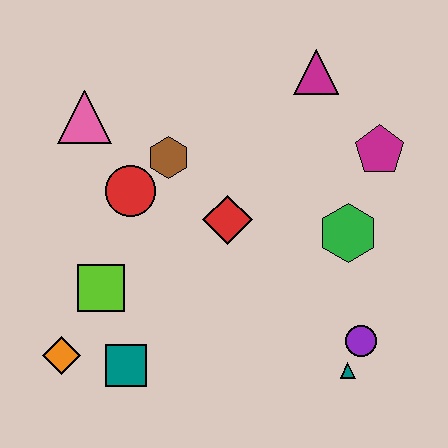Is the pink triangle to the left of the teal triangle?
Yes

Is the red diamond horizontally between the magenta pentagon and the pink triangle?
Yes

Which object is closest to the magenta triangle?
The magenta pentagon is closest to the magenta triangle.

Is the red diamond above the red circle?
No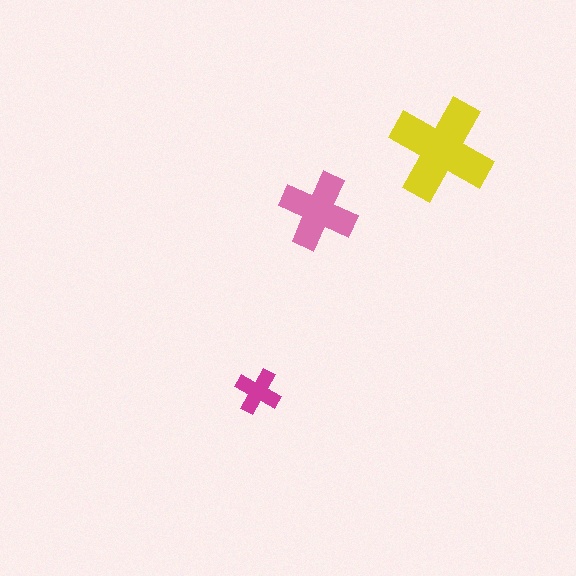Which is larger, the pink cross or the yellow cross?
The yellow one.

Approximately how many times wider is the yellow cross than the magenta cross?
About 2.5 times wider.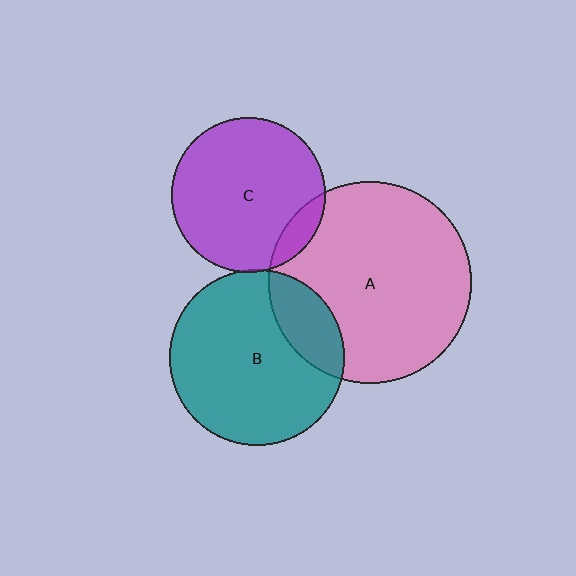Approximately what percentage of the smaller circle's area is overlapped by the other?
Approximately 20%.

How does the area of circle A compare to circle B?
Approximately 1.3 times.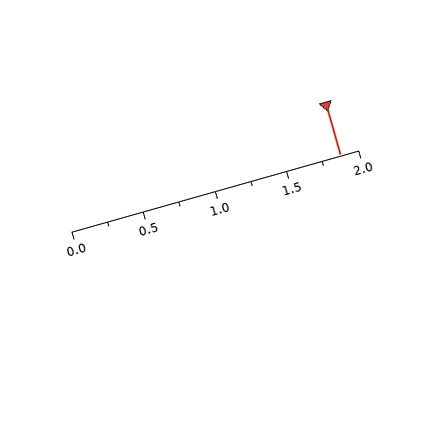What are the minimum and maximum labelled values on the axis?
The axis runs from 0.0 to 2.0.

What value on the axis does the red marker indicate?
The marker indicates approximately 1.88.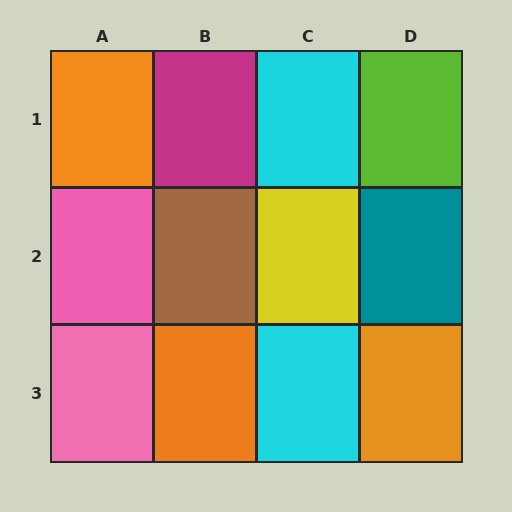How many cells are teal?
1 cell is teal.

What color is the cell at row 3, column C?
Cyan.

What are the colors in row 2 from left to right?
Pink, brown, yellow, teal.